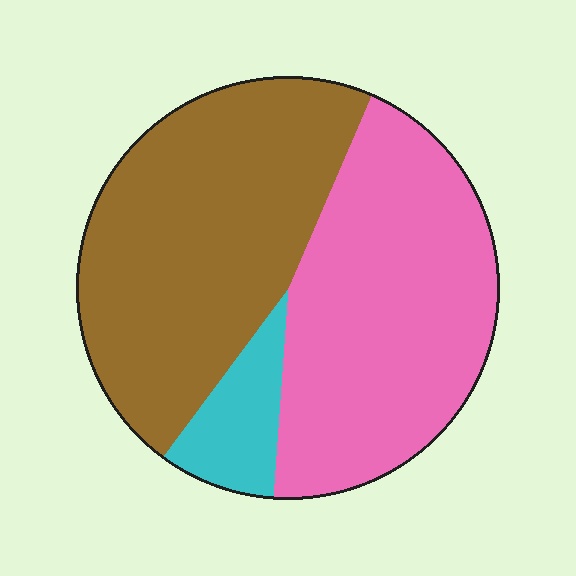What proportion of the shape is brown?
Brown takes up between a quarter and a half of the shape.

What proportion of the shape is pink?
Pink covers around 45% of the shape.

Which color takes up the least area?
Cyan, at roughly 10%.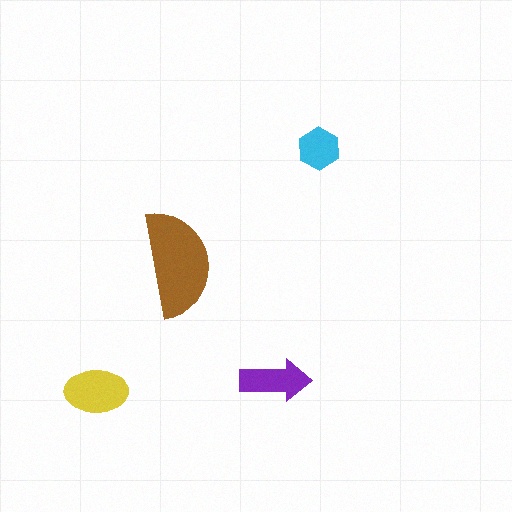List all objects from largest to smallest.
The brown semicircle, the yellow ellipse, the purple arrow, the cyan hexagon.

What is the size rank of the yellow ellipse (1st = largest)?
2nd.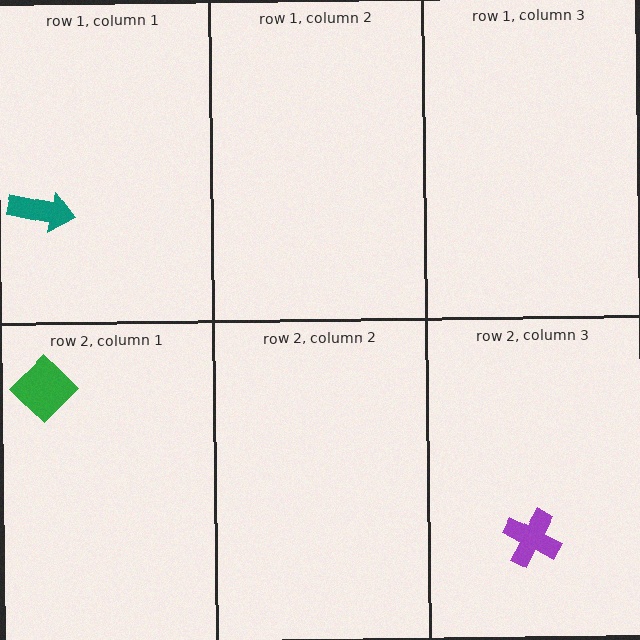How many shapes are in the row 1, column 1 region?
1.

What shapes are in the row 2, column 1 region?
The green diamond.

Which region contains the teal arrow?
The row 1, column 1 region.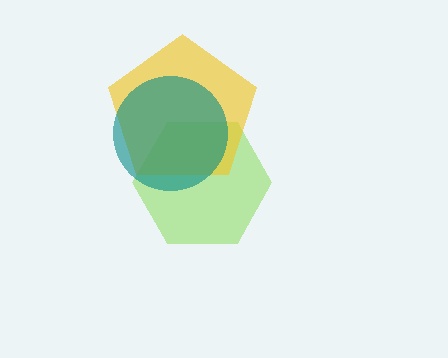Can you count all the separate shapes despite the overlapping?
Yes, there are 3 separate shapes.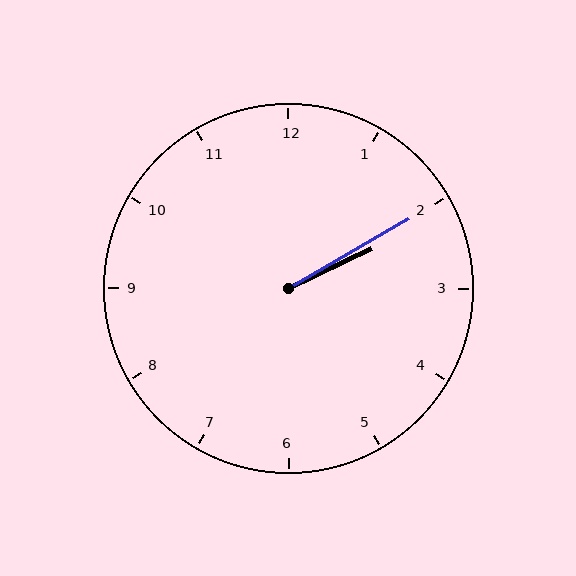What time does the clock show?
2:10.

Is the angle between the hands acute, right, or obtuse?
It is acute.